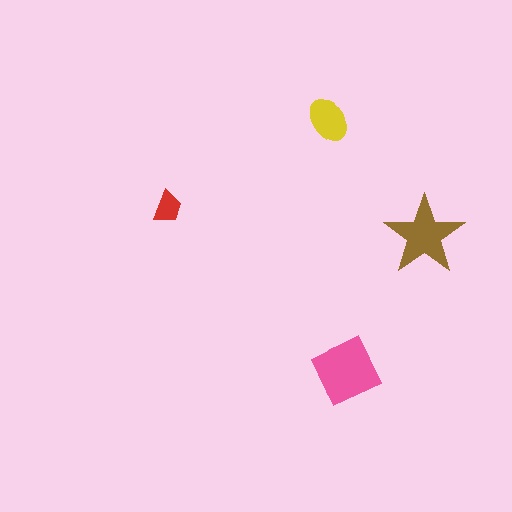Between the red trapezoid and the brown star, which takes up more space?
The brown star.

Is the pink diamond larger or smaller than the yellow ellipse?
Larger.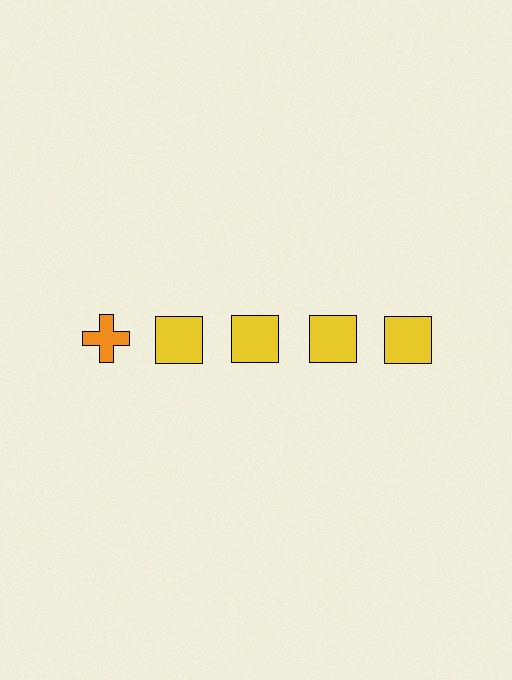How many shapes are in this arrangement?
There are 5 shapes arranged in a grid pattern.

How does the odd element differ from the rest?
It differs in both color (orange instead of yellow) and shape (cross instead of square).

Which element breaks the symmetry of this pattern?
The orange cross in the top row, leftmost column breaks the symmetry. All other shapes are yellow squares.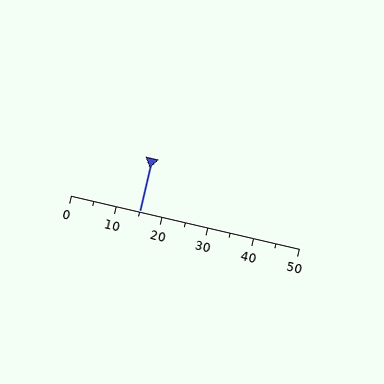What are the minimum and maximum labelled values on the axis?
The axis runs from 0 to 50.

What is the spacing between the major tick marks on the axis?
The major ticks are spaced 10 apart.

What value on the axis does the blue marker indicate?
The marker indicates approximately 15.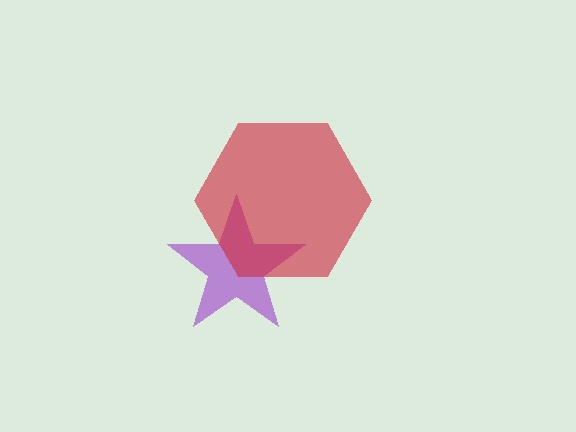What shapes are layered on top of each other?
The layered shapes are: a purple star, a red hexagon.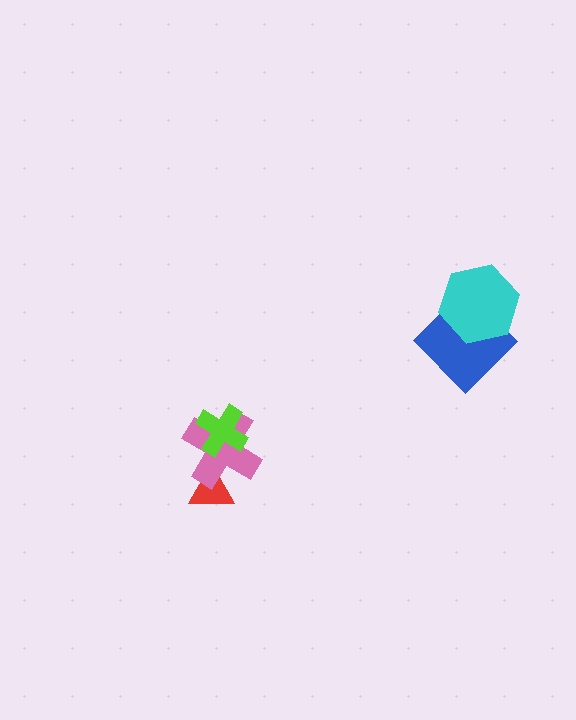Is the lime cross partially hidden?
No, no other shape covers it.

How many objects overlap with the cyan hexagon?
1 object overlaps with the cyan hexagon.